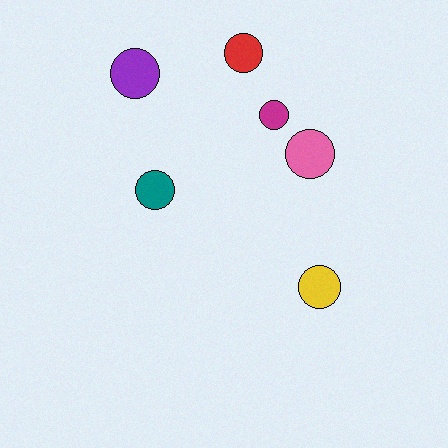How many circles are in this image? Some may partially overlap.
There are 6 circles.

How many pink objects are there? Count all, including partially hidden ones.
There is 1 pink object.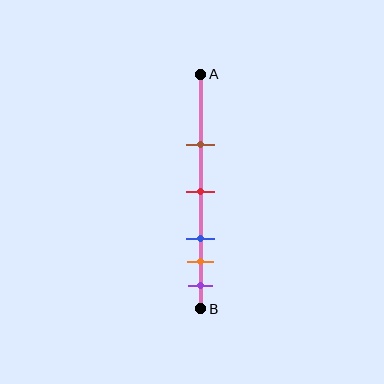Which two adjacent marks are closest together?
The orange and purple marks are the closest adjacent pair.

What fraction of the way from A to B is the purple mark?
The purple mark is approximately 90% (0.9) of the way from A to B.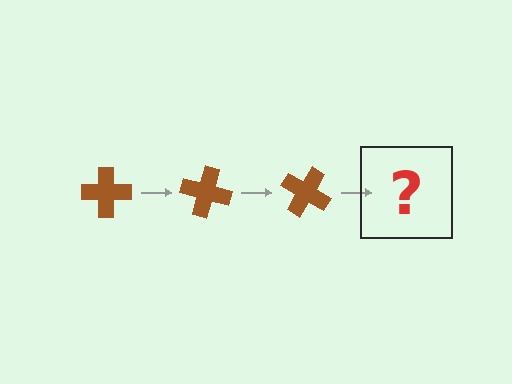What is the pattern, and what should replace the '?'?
The pattern is that the cross rotates 15 degrees each step. The '?' should be a brown cross rotated 45 degrees.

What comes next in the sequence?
The next element should be a brown cross rotated 45 degrees.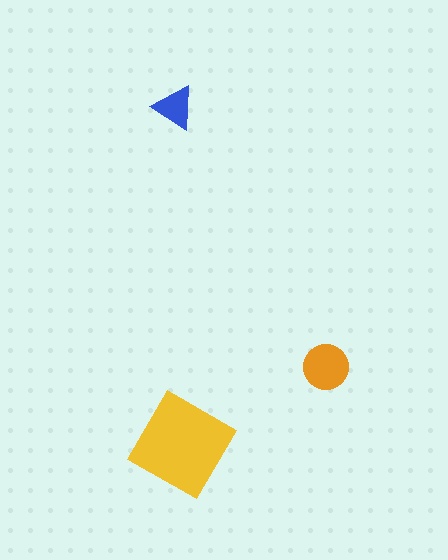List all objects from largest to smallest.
The yellow diamond, the orange circle, the blue triangle.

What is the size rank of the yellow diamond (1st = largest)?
1st.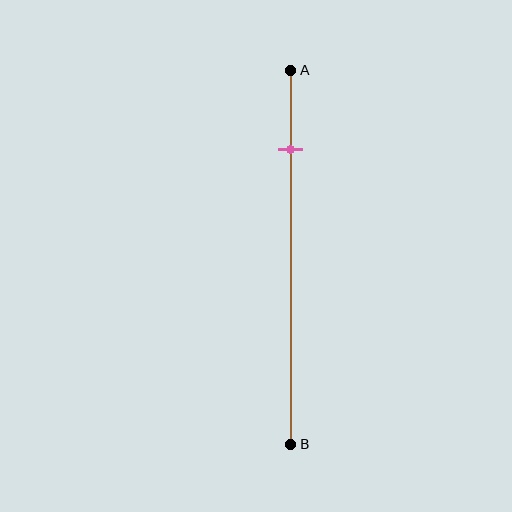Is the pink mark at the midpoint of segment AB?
No, the mark is at about 20% from A, not at the 50% midpoint.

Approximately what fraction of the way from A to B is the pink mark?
The pink mark is approximately 20% of the way from A to B.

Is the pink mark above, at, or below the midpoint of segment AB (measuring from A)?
The pink mark is above the midpoint of segment AB.